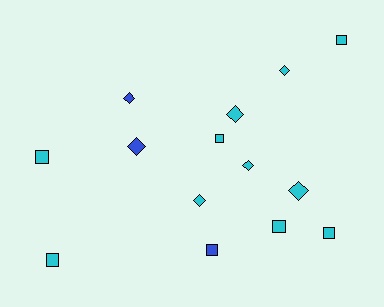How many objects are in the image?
There are 14 objects.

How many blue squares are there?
There is 1 blue square.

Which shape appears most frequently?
Diamond, with 7 objects.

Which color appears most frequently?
Cyan, with 11 objects.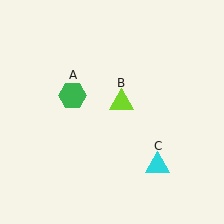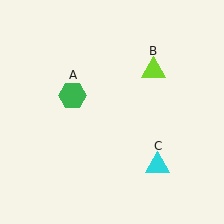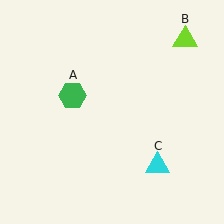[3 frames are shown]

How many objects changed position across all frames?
1 object changed position: lime triangle (object B).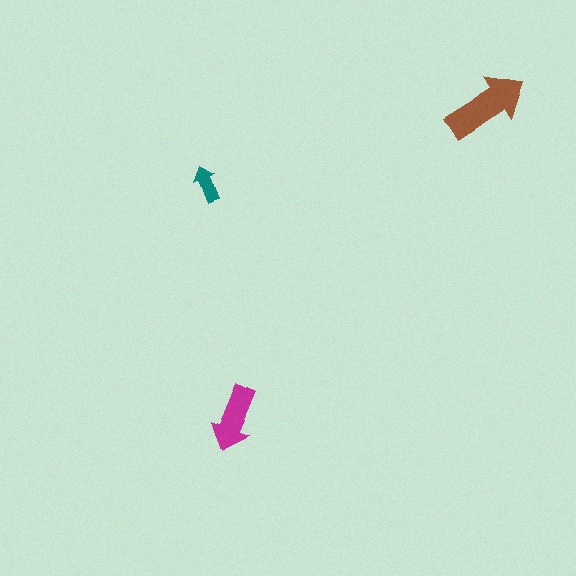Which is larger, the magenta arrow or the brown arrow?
The brown one.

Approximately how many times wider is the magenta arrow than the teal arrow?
About 2 times wider.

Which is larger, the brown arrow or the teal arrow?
The brown one.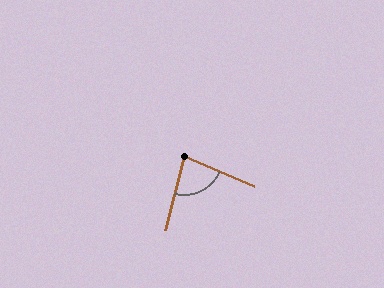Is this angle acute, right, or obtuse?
It is acute.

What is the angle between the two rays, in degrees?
Approximately 80 degrees.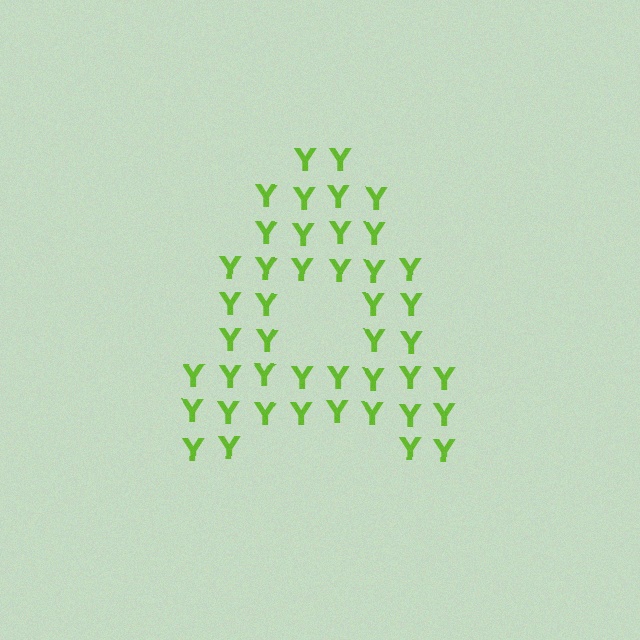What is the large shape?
The large shape is the letter A.